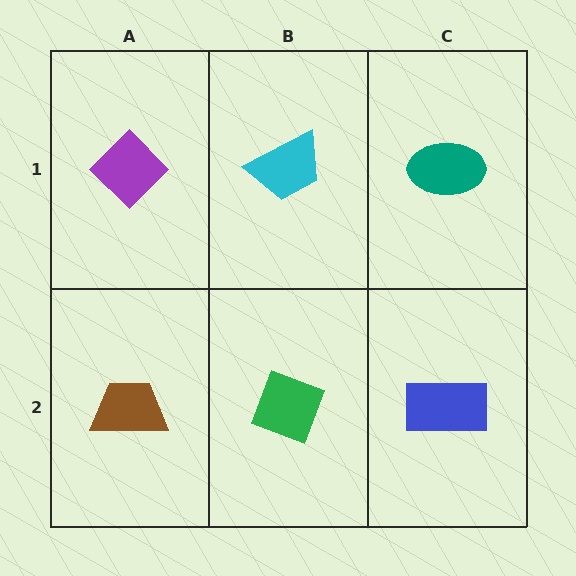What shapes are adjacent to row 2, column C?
A teal ellipse (row 1, column C), a green diamond (row 2, column B).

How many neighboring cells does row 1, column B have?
3.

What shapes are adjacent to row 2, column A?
A purple diamond (row 1, column A), a green diamond (row 2, column B).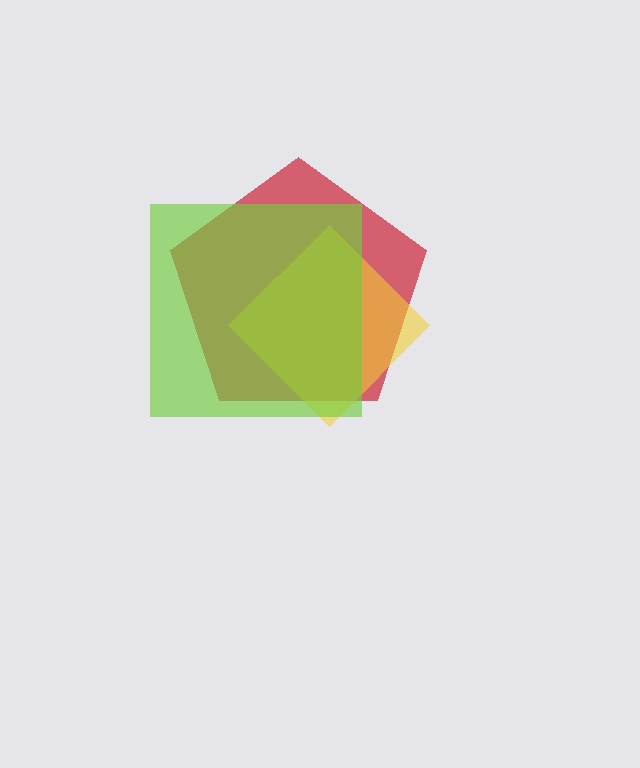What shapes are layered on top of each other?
The layered shapes are: a red pentagon, a yellow diamond, a lime square.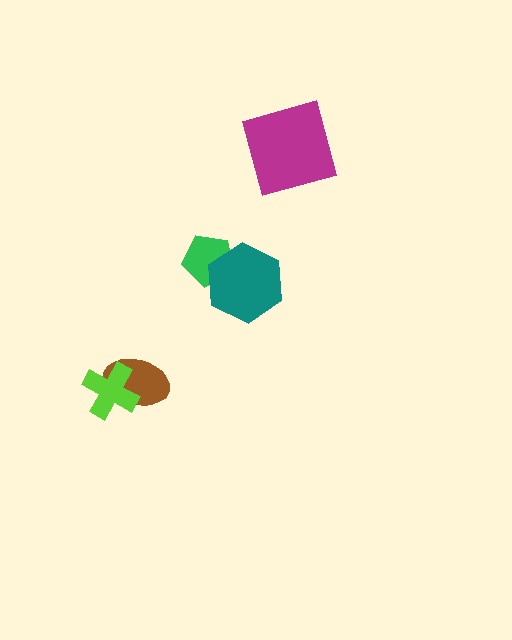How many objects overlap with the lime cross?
1 object overlaps with the lime cross.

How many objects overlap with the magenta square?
0 objects overlap with the magenta square.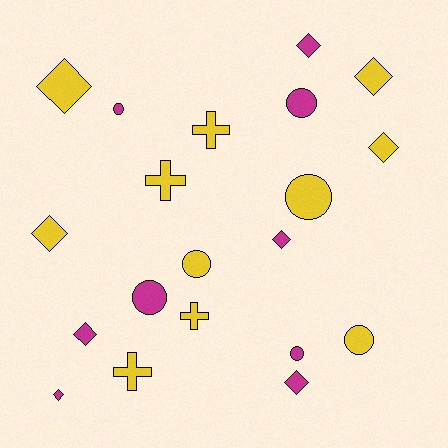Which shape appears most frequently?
Diamond, with 9 objects.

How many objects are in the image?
There are 20 objects.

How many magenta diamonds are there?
There are 5 magenta diamonds.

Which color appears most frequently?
Yellow, with 11 objects.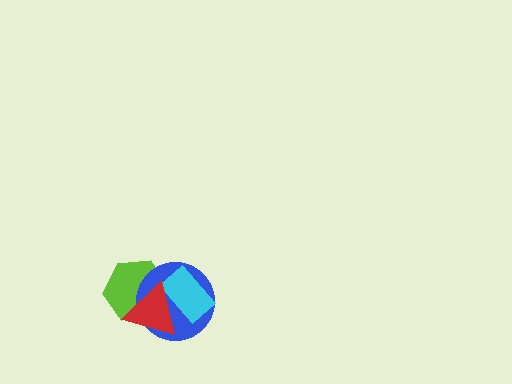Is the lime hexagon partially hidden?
Yes, it is partially covered by another shape.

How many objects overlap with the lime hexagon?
3 objects overlap with the lime hexagon.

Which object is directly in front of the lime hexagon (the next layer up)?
The blue circle is directly in front of the lime hexagon.